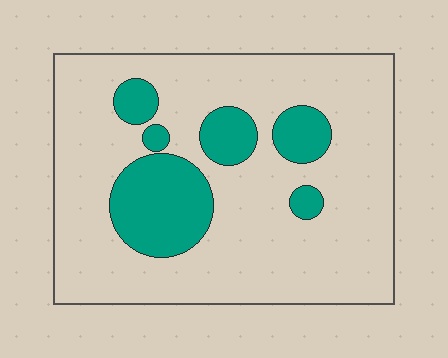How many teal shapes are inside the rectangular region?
6.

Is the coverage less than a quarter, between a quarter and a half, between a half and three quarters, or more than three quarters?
Less than a quarter.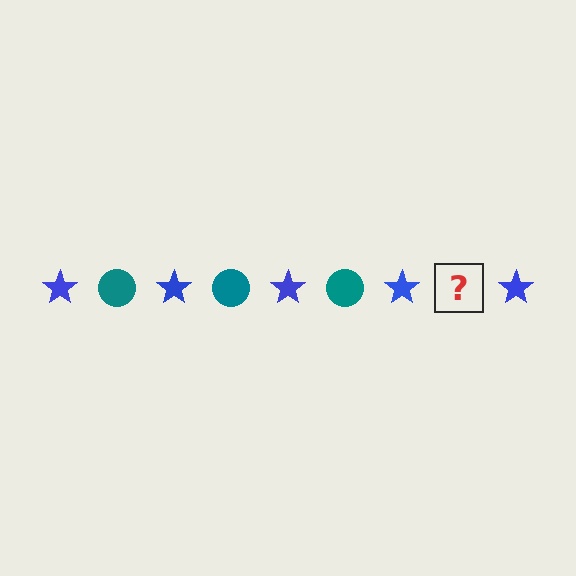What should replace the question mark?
The question mark should be replaced with a teal circle.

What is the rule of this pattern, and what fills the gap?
The rule is that the pattern alternates between blue star and teal circle. The gap should be filled with a teal circle.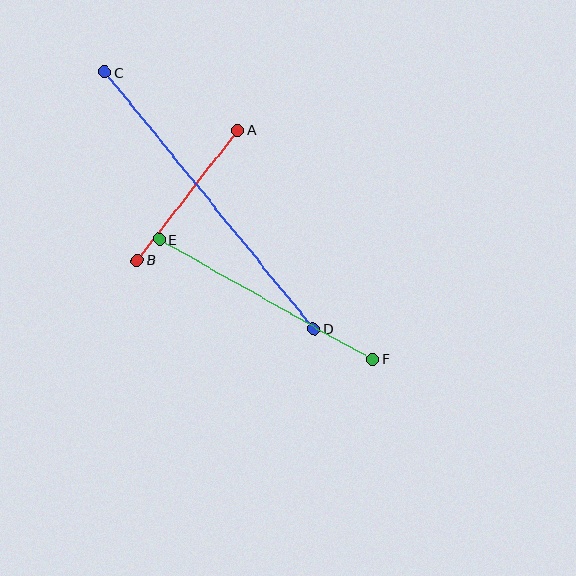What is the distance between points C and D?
The distance is approximately 331 pixels.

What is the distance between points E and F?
The distance is approximately 244 pixels.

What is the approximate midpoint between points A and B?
The midpoint is at approximately (188, 195) pixels.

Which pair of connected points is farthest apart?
Points C and D are farthest apart.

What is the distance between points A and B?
The distance is approximately 165 pixels.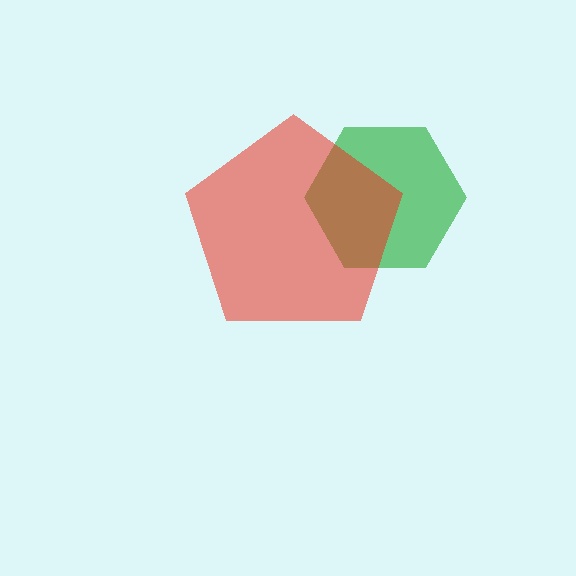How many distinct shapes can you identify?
There are 2 distinct shapes: a green hexagon, a red pentagon.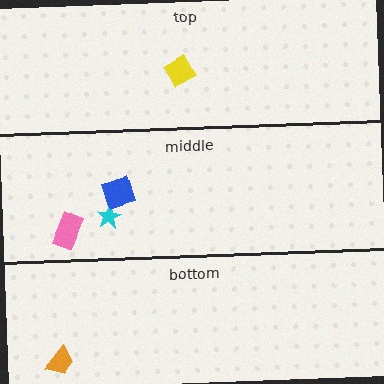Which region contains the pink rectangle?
The middle region.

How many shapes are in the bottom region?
1.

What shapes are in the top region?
The yellow diamond.